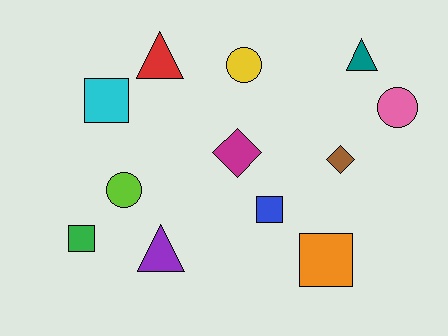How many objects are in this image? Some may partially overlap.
There are 12 objects.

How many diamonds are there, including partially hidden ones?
There are 2 diamonds.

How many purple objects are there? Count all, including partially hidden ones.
There is 1 purple object.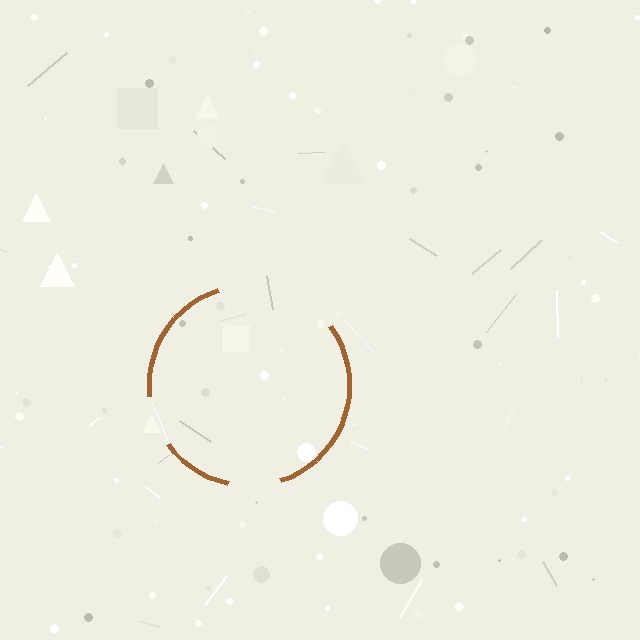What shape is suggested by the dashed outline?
The dashed outline suggests a circle.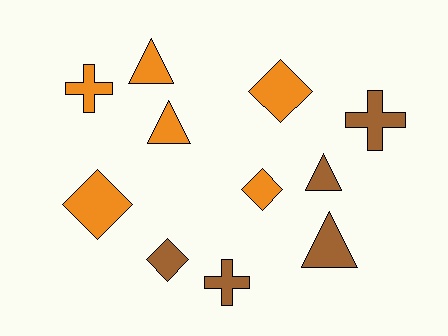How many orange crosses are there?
There is 1 orange cross.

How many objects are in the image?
There are 11 objects.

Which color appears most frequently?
Orange, with 6 objects.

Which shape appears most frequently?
Diamond, with 4 objects.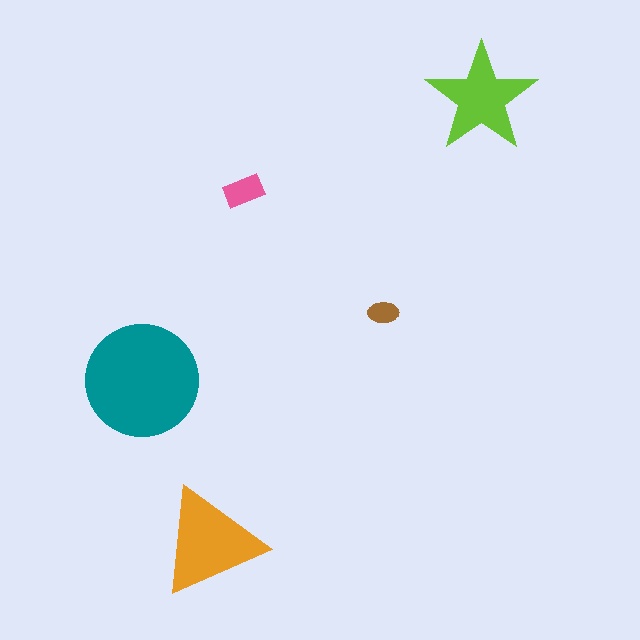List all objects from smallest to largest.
The brown ellipse, the pink rectangle, the lime star, the orange triangle, the teal circle.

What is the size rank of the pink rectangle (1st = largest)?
4th.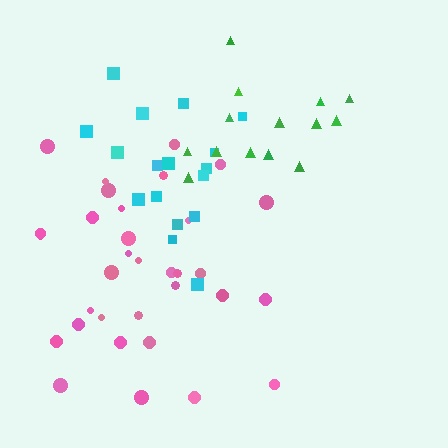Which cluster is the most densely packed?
Pink.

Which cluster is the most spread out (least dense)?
Green.